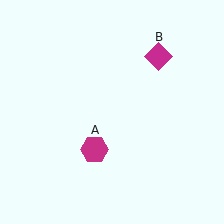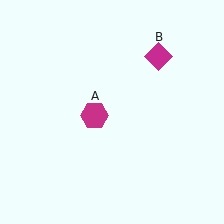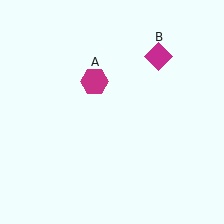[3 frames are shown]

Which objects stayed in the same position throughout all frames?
Magenta diamond (object B) remained stationary.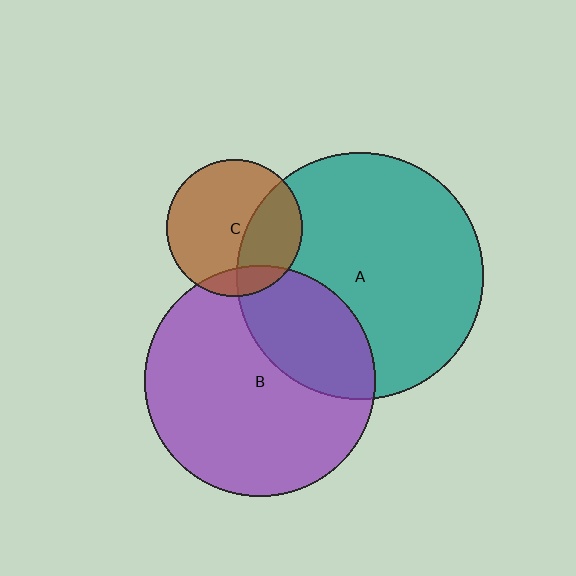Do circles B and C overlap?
Yes.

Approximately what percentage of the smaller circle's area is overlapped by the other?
Approximately 10%.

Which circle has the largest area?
Circle A (teal).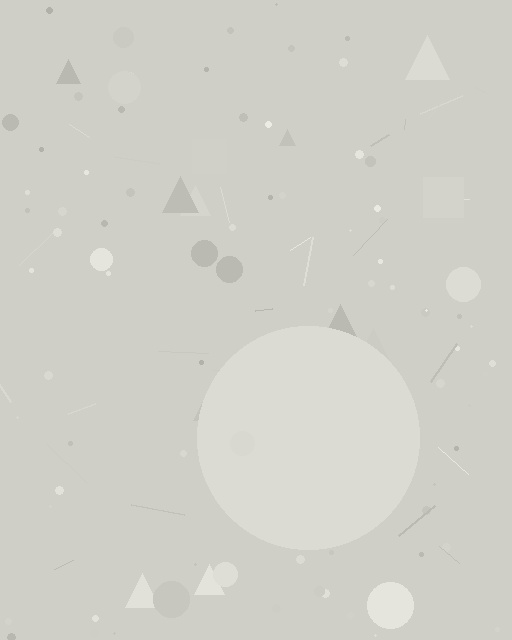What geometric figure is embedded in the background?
A circle is embedded in the background.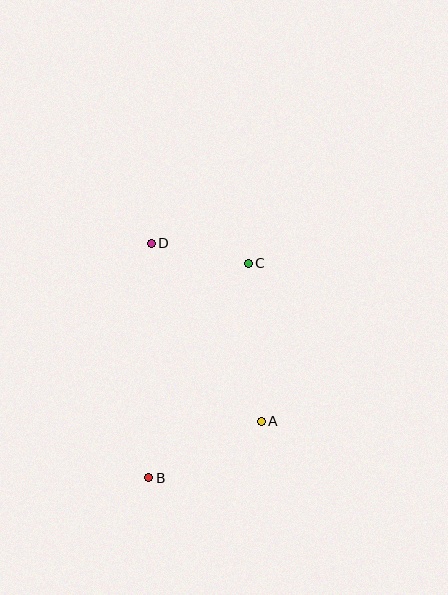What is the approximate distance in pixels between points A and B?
The distance between A and B is approximately 126 pixels.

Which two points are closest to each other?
Points C and D are closest to each other.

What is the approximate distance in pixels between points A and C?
The distance between A and C is approximately 158 pixels.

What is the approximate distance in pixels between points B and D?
The distance between B and D is approximately 235 pixels.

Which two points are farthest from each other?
Points B and C are farthest from each other.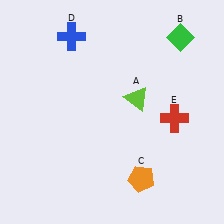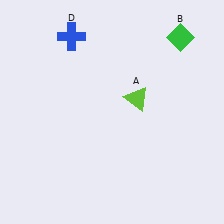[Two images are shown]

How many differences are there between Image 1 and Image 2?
There are 2 differences between the two images.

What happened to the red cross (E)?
The red cross (E) was removed in Image 2. It was in the bottom-right area of Image 1.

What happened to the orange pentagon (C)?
The orange pentagon (C) was removed in Image 2. It was in the bottom-right area of Image 1.